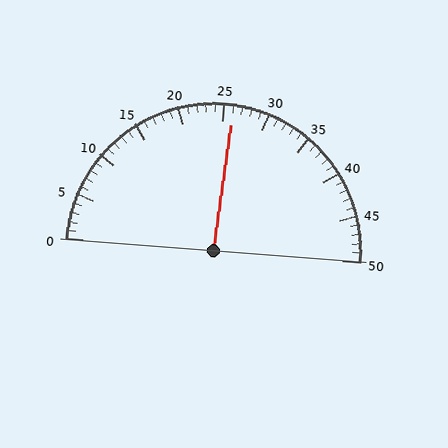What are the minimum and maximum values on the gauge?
The gauge ranges from 0 to 50.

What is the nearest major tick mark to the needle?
The nearest major tick mark is 25.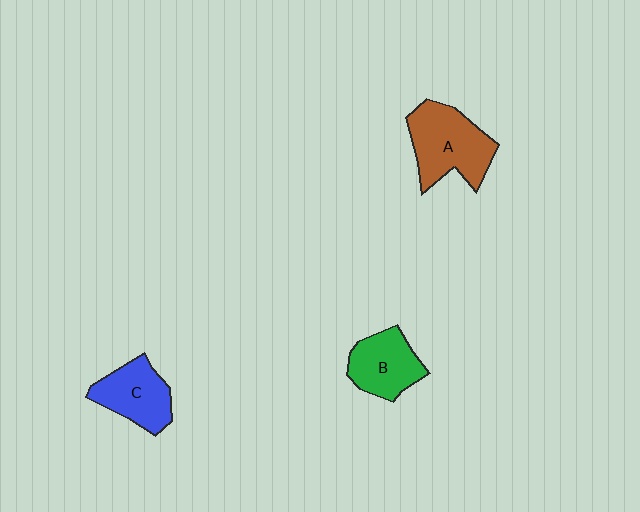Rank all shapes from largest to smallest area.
From largest to smallest: A (brown), C (blue), B (green).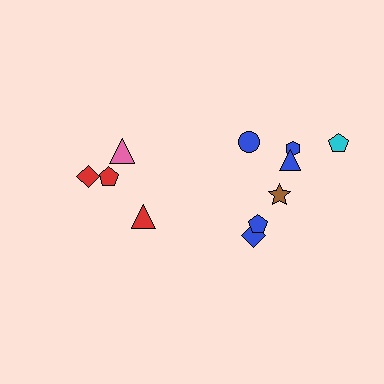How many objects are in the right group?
There are 7 objects.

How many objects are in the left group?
There are 4 objects.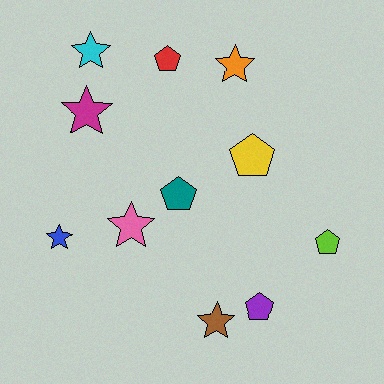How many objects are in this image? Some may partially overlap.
There are 11 objects.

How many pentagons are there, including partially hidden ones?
There are 5 pentagons.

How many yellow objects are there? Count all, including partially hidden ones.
There is 1 yellow object.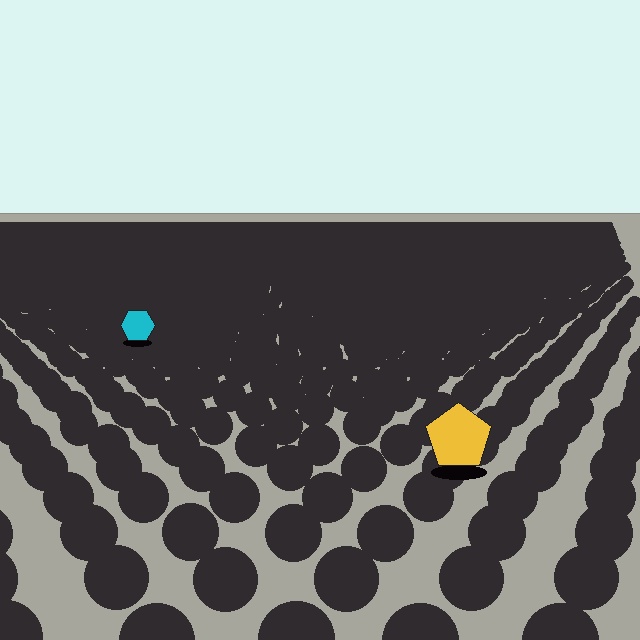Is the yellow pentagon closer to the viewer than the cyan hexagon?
Yes. The yellow pentagon is closer — you can tell from the texture gradient: the ground texture is coarser near it.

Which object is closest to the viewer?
The yellow pentagon is closest. The texture marks near it are larger and more spread out.